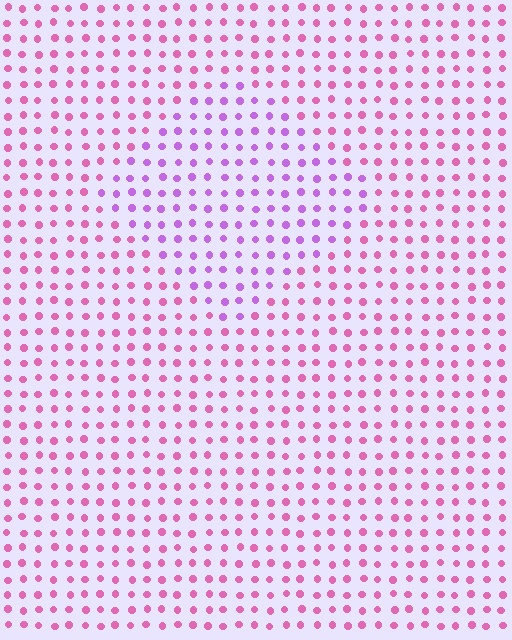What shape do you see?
I see a diamond.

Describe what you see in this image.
The image is filled with small pink elements in a uniform arrangement. A diamond-shaped region is visible where the elements are tinted to a slightly different hue, forming a subtle color boundary.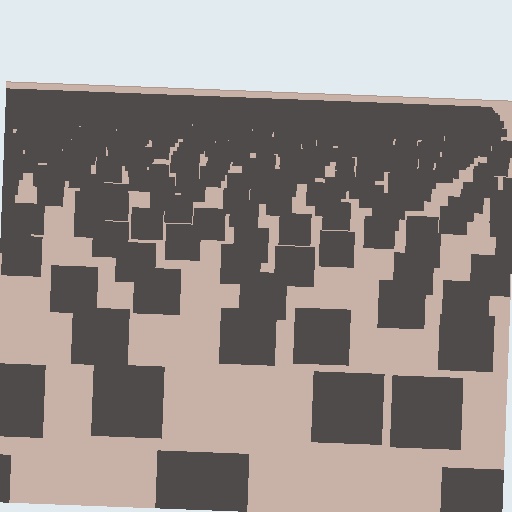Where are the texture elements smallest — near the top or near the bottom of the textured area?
Near the top.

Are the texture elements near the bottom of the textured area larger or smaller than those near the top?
Larger. Near the bottom, elements are closer to the viewer and appear at a bigger on-screen size.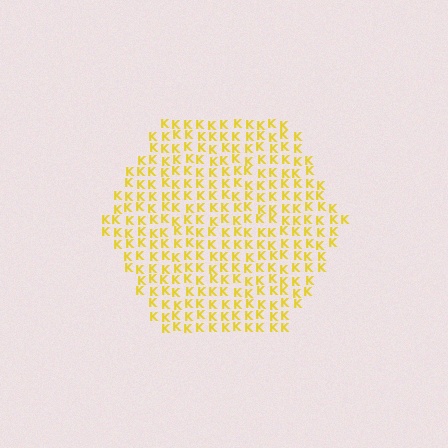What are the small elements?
The small elements are letter K's.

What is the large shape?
The large shape is a hexagon.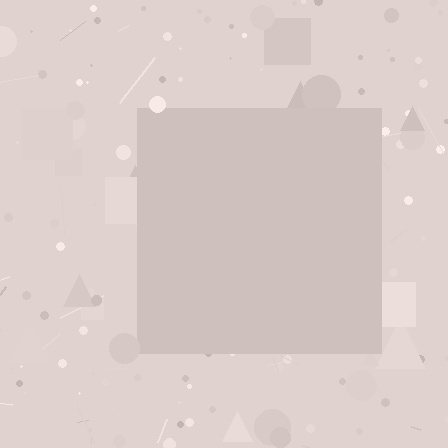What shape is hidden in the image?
A square is hidden in the image.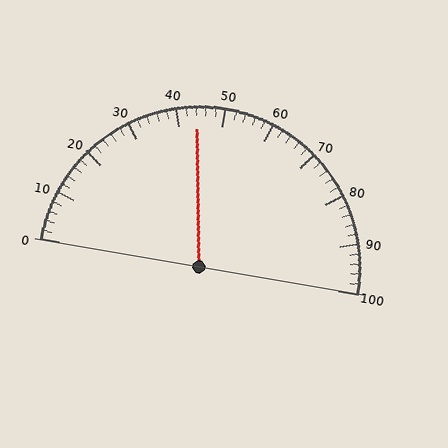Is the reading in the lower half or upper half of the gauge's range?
The reading is in the lower half of the range (0 to 100).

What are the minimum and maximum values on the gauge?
The gauge ranges from 0 to 100.